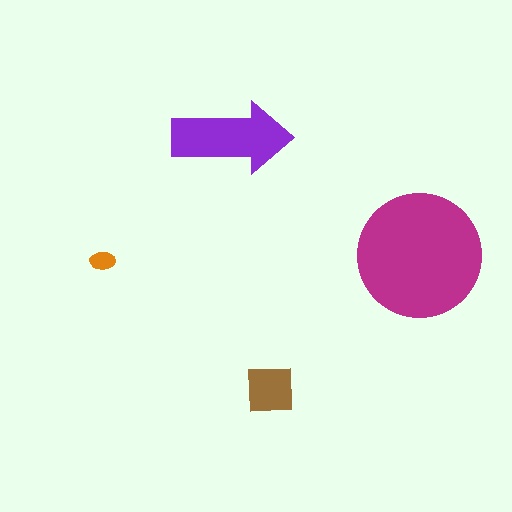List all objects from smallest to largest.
The orange ellipse, the brown square, the purple arrow, the magenta circle.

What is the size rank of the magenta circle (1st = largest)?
1st.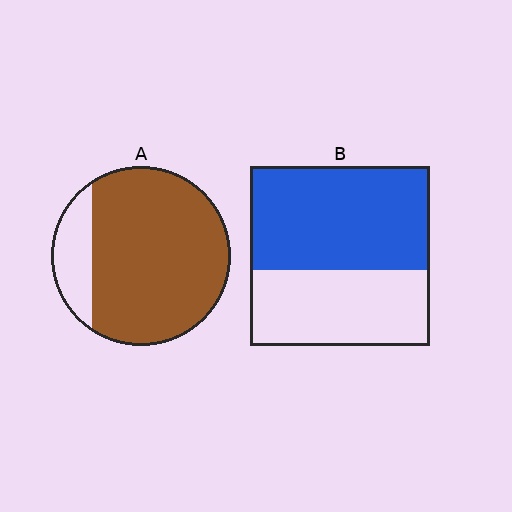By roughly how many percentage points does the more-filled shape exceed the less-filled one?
By roughly 25 percentage points (A over B).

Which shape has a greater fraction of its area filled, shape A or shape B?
Shape A.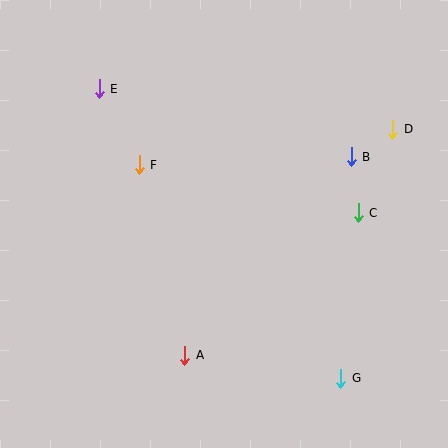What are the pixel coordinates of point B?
Point B is at (351, 157).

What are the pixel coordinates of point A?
Point A is at (185, 355).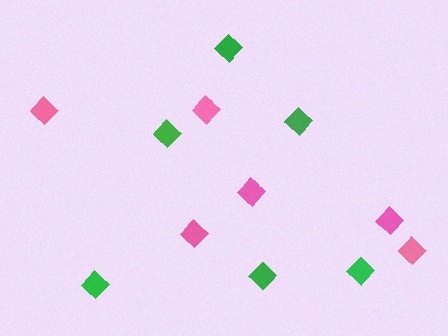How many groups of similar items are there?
There are 2 groups: one group of pink diamonds (6) and one group of green diamonds (6).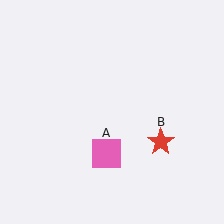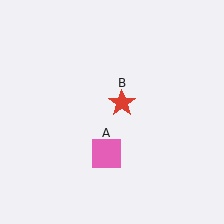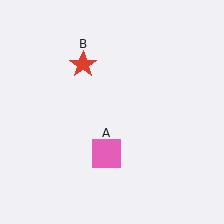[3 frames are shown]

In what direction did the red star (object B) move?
The red star (object B) moved up and to the left.